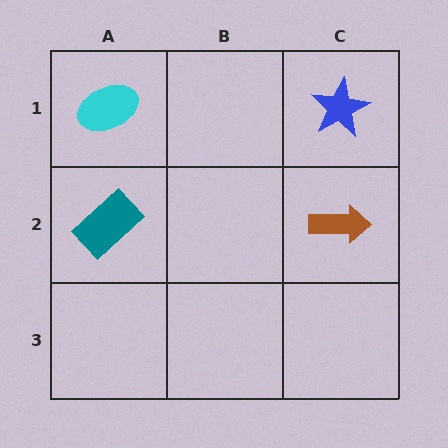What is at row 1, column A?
A cyan ellipse.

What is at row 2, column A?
A teal rectangle.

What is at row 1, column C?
A blue star.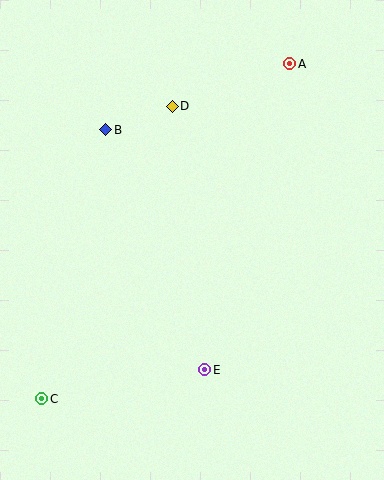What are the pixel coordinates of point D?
Point D is at (172, 106).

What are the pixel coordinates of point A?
Point A is at (290, 64).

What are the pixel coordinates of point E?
Point E is at (205, 370).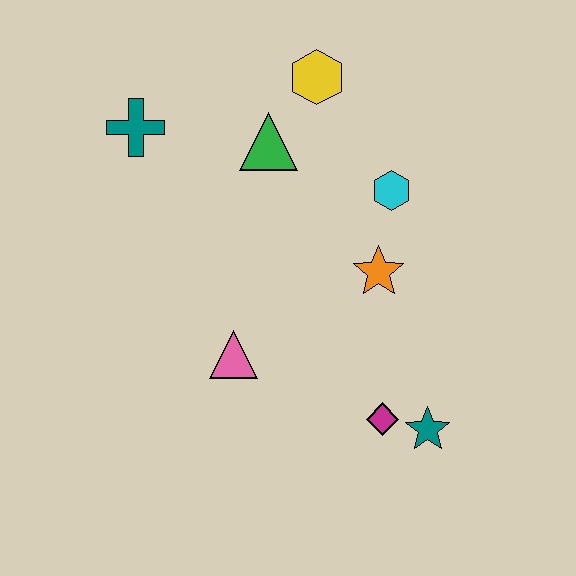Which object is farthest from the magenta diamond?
The teal cross is farthest from the magenta diamond.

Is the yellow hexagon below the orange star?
No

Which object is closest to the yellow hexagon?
The green triangle is closest to the yellow hexagon.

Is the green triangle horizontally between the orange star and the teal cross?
Yes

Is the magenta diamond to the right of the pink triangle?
Yes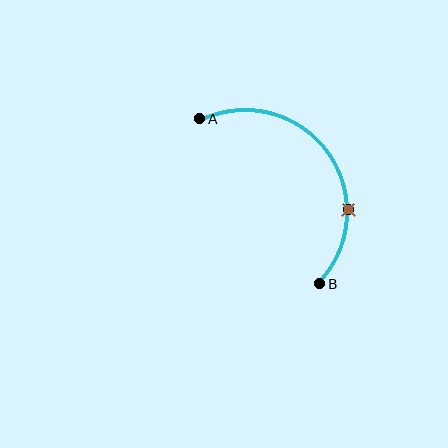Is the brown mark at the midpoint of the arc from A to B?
No. The brown mark lies on the arc but is closer to endpoint B. The arc midpoint would be at the point on the curve equidistant along the arc from both A and B.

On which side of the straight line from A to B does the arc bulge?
The arc bulges above and to the right of the straight line connecting A and B.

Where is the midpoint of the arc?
The arc midpoint is the point on the curve farthest from the straight line joining A and B. It sits above and to the right of that line.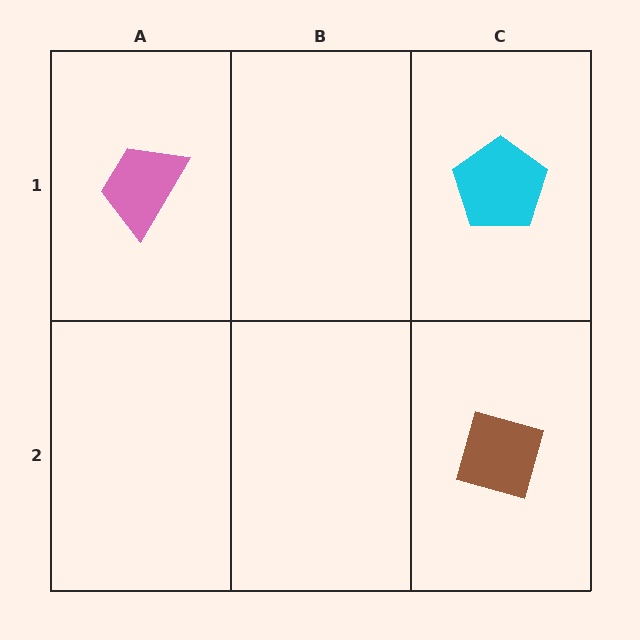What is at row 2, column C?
A brown diamond.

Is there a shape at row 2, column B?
No, that cell is empty.